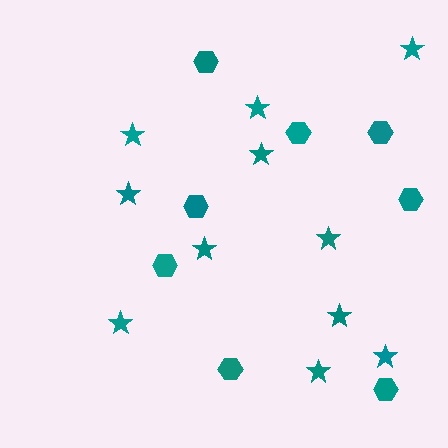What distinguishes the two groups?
There are 2 groups: one group of stars (11) and one group of hexagons (8).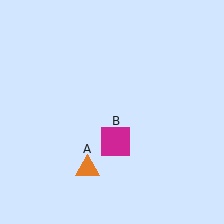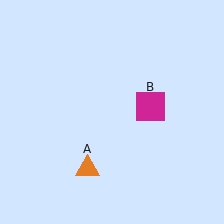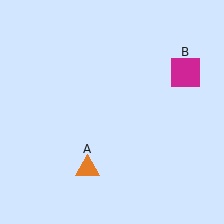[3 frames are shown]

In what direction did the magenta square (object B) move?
The magenta square (object B) moved up and to the right.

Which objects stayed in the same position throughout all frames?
Orange triangle (object A) remained stationary.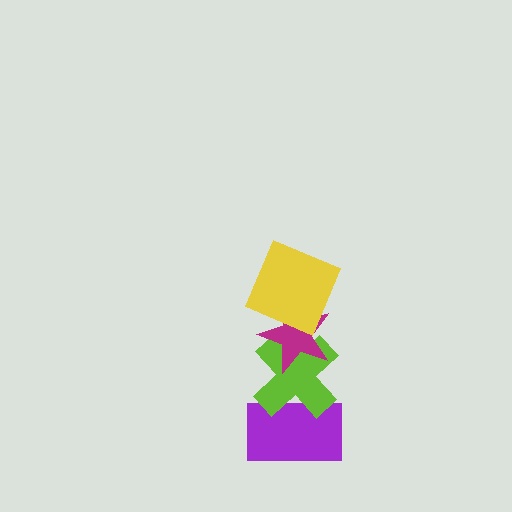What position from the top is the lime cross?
The lime cross is 3rd from the top.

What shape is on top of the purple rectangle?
The lime cross is on top of the purple rectangle.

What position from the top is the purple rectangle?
The purple rectangle is 4th from the top.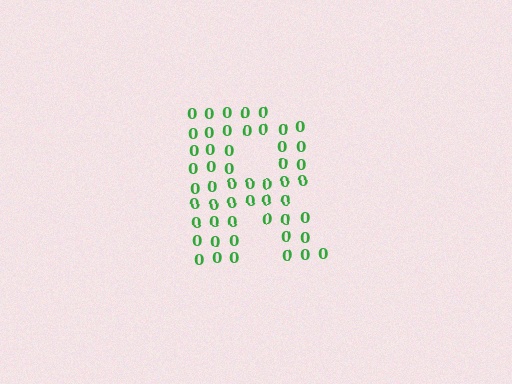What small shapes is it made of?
It is made of small digit 0's.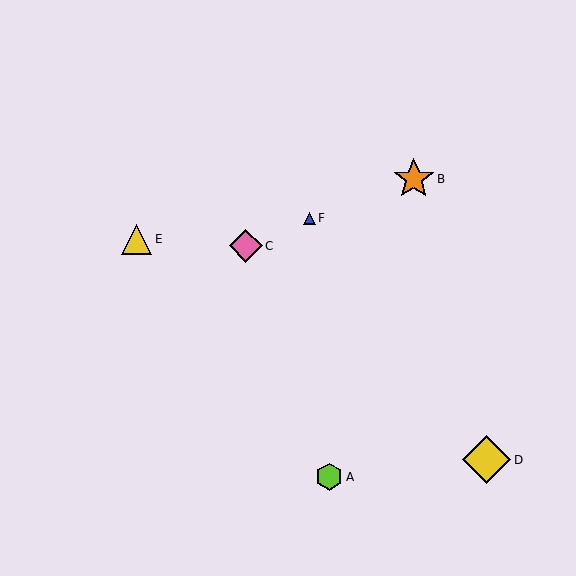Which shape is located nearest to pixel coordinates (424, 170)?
The orange star (labeled B) at (414, 179) is nearest to that location.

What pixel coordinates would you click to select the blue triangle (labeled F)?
Click at (309, 218) to select the blue triangle F.